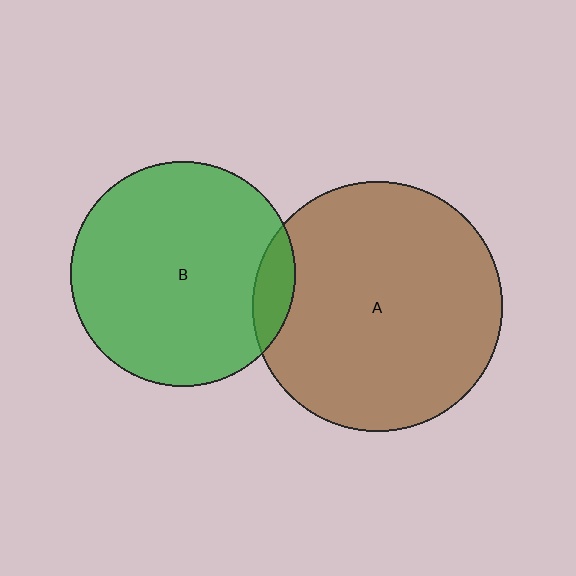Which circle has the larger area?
Circle A (brown).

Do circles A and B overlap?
Yes.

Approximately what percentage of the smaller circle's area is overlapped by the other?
Approximately 10%.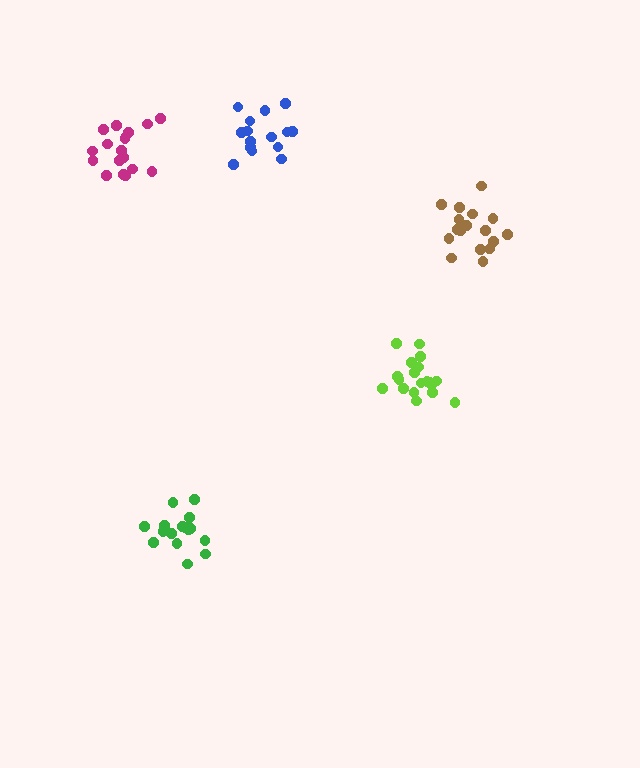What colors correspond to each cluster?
The clusters are colored: brown, blue, magenta, green, lime.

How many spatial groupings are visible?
There are 5 spatial groupings.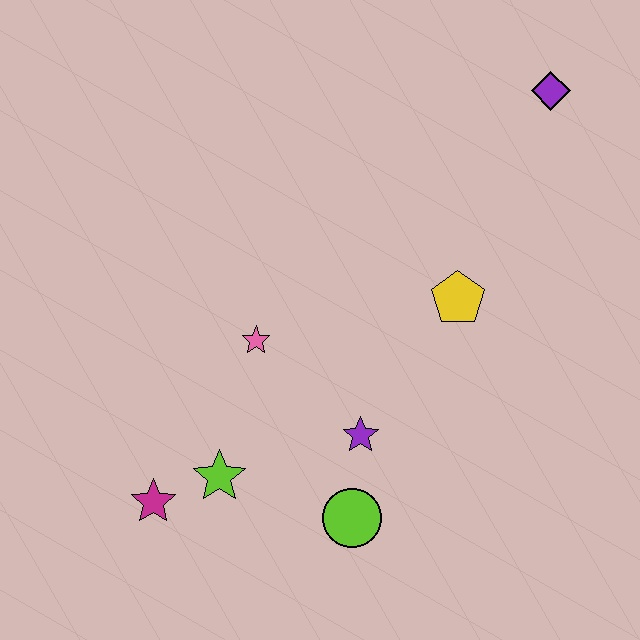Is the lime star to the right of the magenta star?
Yes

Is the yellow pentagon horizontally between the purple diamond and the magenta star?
Yes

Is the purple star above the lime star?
Yes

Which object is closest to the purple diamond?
The yellow pentagon is closest to the purple diamond.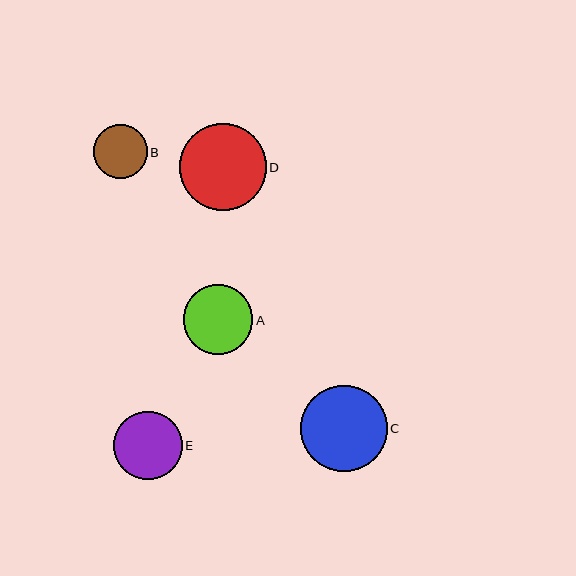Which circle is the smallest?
Circle B is the smallest with a size of approximately 54 pixels.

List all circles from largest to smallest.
From largest to smallest: C, D, A, E, B.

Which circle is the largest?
Circle C is the largest with a size of approximately 87 pixels.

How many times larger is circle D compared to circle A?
Circle D is approximately 1.2 times the size of circle A.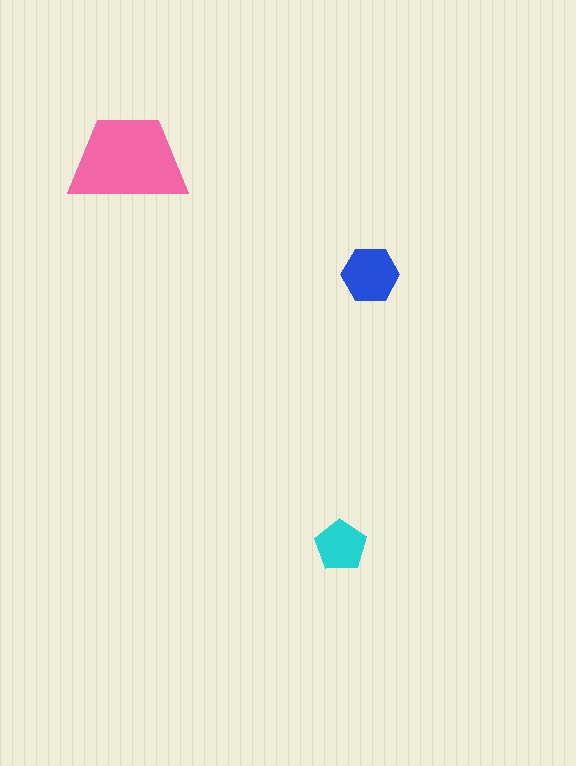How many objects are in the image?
There are 3 objects in the image.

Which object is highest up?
The pink trapezoid is topmost.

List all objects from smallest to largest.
The cyan pentagon, the blue hexagon, the pink trapezoid.